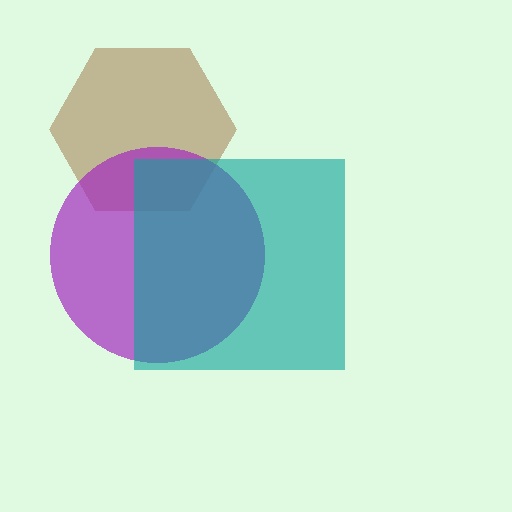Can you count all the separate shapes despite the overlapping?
Yes, there are 3 separate shapes.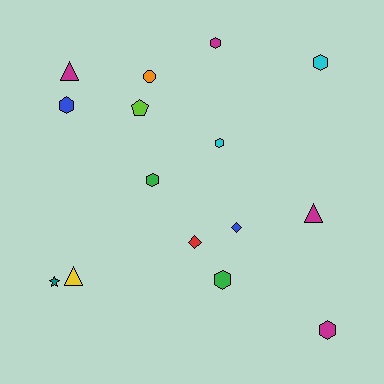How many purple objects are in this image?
There are no purple objects.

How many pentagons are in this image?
There is 1 pentagon.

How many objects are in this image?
There are 15 objects.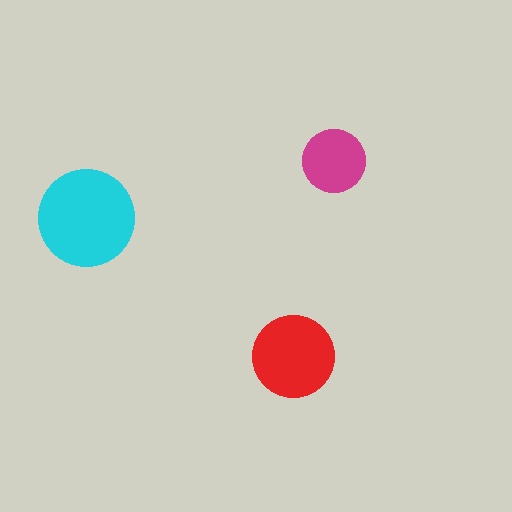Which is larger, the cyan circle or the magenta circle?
The cyan one.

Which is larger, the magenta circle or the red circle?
The red one.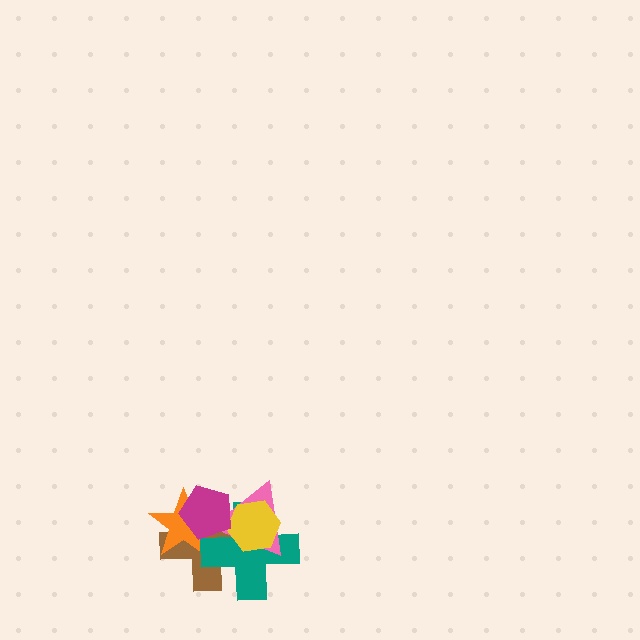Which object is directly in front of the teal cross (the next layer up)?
The pink triangle is directly in front of the teal cross.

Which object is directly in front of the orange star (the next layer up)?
The teal cross is directly in front of the orange star.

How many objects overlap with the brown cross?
5 objects overlap with the brown cross.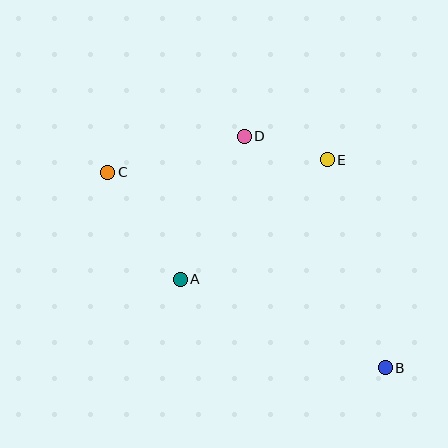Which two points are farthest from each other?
Points B and C are farthest from each other.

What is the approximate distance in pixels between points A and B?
The distance between A and B is approximately 223 pixels.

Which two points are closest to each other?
Points D and E are closest to each other.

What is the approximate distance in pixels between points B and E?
The distance between B and E is approximately 216 pixels.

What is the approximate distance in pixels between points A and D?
The distance between A and D is approximately 157 pixels.